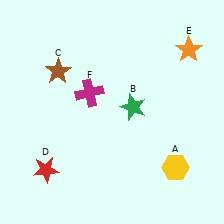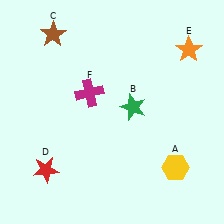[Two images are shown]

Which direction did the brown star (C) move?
The brown star (C) moved up.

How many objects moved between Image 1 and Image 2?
1 object moved between the two images.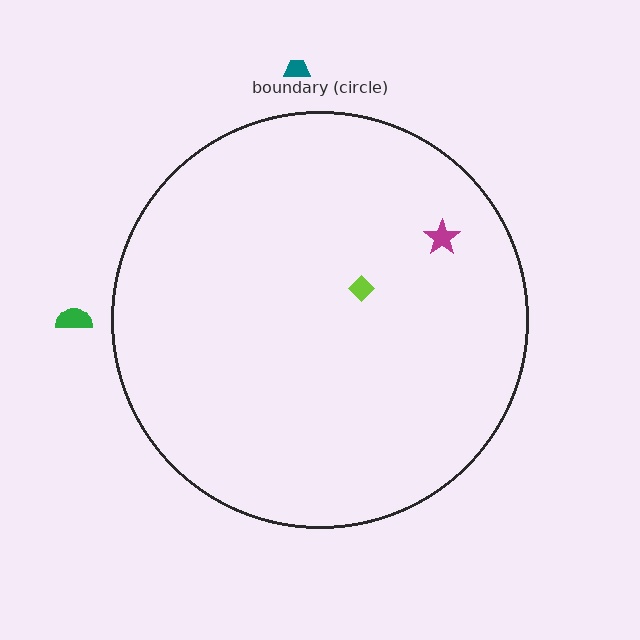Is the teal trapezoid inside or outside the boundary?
Outside.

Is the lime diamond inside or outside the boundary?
Inside.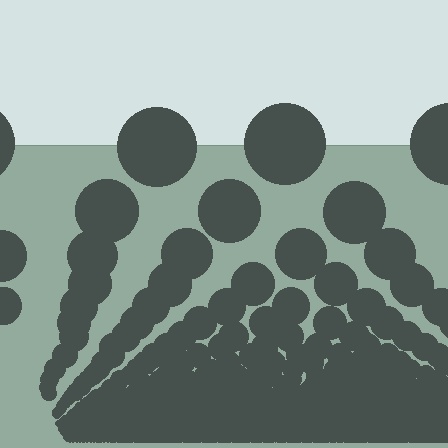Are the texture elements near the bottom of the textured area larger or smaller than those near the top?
Smaller. The gradient is inverted — elements near the bottom are smaller and denser.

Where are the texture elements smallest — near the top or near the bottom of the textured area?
Near the bottom.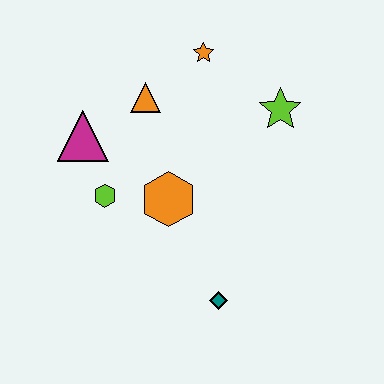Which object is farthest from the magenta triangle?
The teal diamond is farthest from the magenta triangle.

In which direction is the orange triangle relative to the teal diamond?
The orange triangle is above the teal diamond.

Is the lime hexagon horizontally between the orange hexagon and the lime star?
No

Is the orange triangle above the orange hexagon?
Yes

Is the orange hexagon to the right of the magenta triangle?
Yes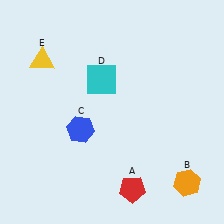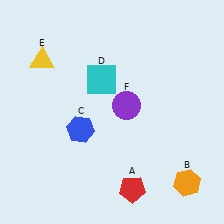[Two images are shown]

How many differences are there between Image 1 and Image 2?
There is 1 difference between the two images.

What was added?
A purple circle (F) was added in Image 2.